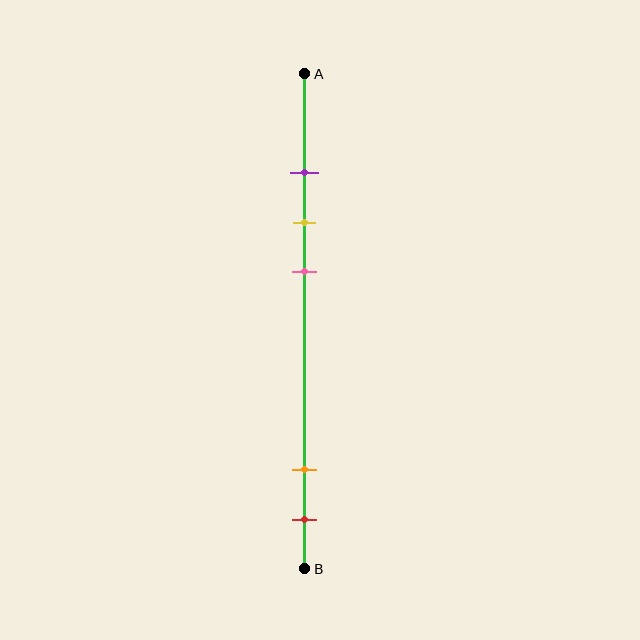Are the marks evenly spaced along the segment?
No, the marks are not evenly spaced.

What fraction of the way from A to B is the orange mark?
The orange mark is approximately 80% (0.8) of the way from A to B.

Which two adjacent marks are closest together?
The purple and yellow marks are the closest adjacent pair.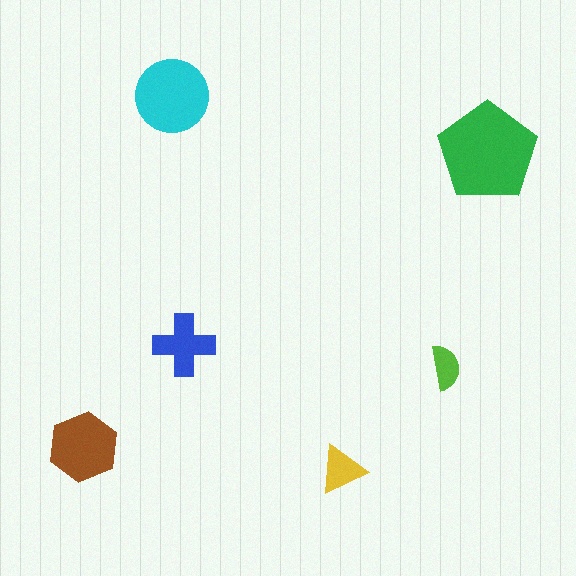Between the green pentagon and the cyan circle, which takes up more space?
The green pentagon.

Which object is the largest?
The green pentagon.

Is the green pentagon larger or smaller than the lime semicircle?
Larger.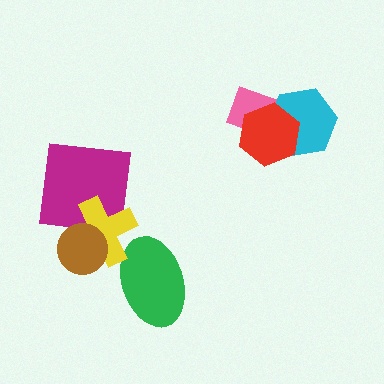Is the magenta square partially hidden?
Yes, it is partially covered by another shape.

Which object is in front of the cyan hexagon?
The red hexagon is in front of the cyan hexagon.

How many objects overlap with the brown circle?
1 object overlaps with the brown circle.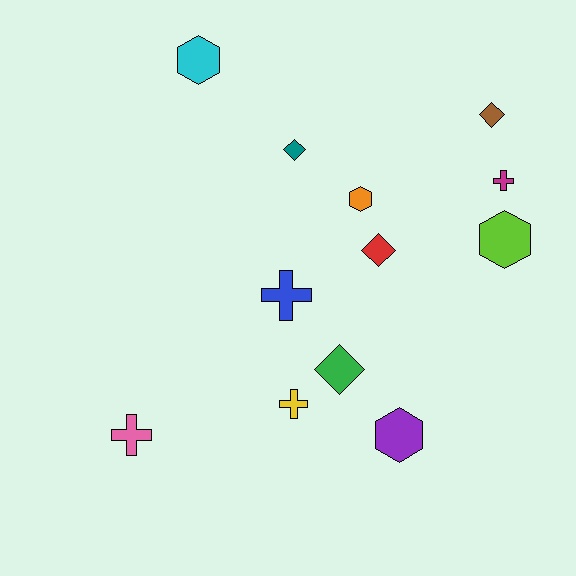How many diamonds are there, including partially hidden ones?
There are 4 diamonds.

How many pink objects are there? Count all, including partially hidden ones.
There is 1 pink object.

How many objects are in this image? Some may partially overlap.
There are 12 objects.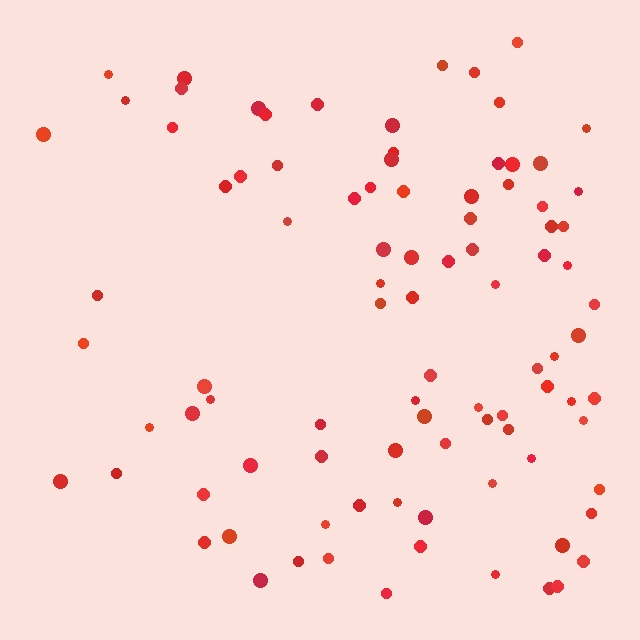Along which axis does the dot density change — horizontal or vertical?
Horizontal.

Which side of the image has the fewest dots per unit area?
The left.